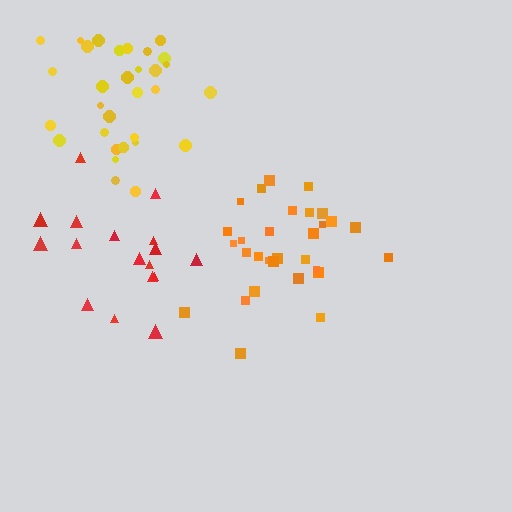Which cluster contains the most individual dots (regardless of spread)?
Orange (32).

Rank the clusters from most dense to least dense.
orange, yellow, red.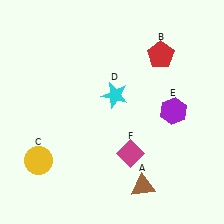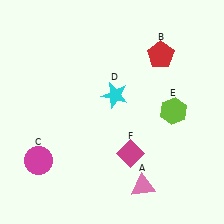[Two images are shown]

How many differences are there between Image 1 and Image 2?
There are 3 differences between the two images.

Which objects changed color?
A changed from brown to pink. C changed from yellow to magenta. E changed from purple to lime.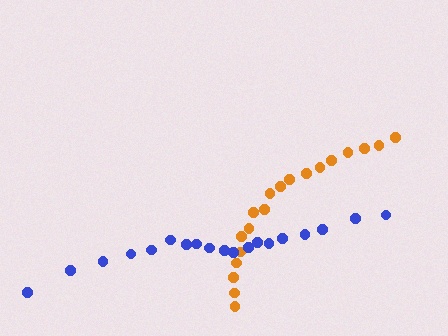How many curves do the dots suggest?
There are 2 distinct paths.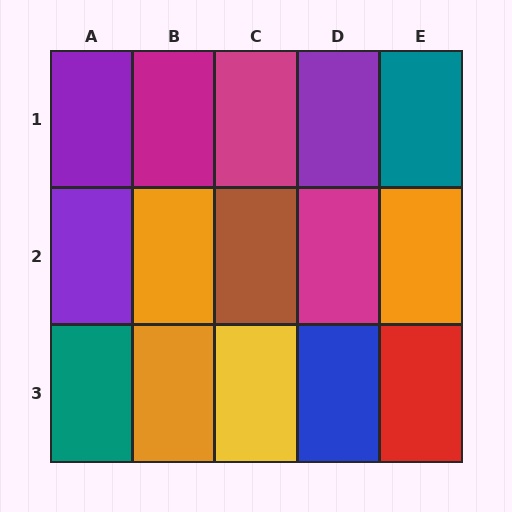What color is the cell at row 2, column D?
Magenta.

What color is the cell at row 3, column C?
Yellow.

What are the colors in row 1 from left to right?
Purple, magenta, magenta, purple, teal.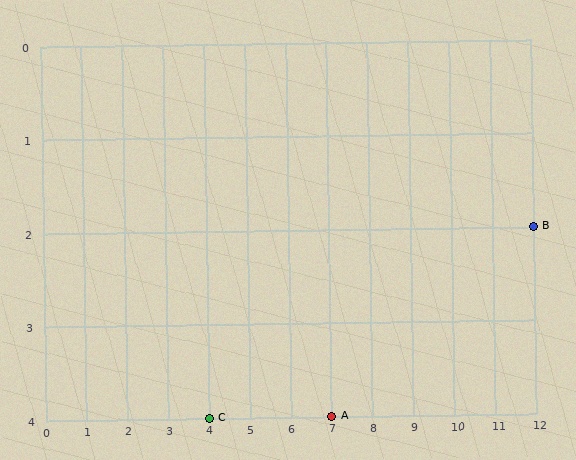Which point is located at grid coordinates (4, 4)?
Point C is at (4, 4).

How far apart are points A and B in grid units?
Points A and B are 5 columns and 2 rows apart (about 5.4 grid units diagonally).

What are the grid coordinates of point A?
Point A is at grid coordinates (7, 4).